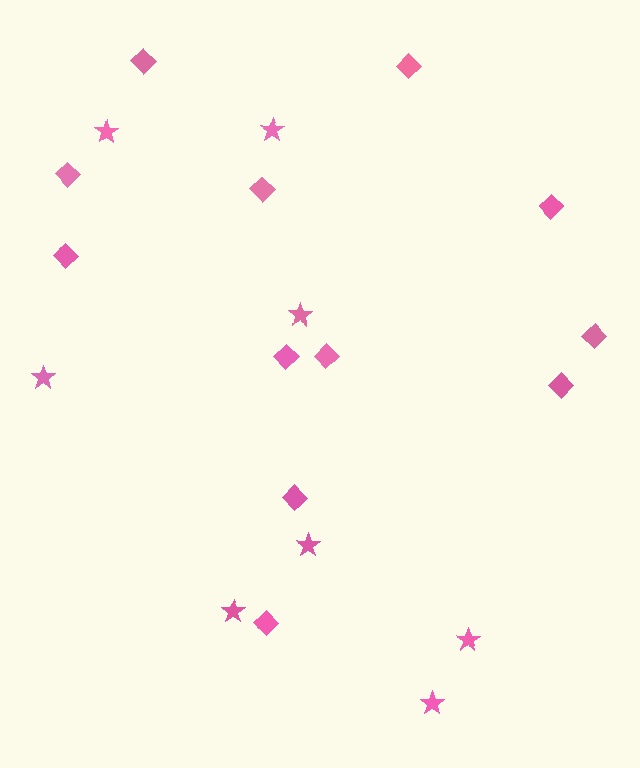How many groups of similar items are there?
There are 2 groups: one group of stars (8) and one group of diamonds (12).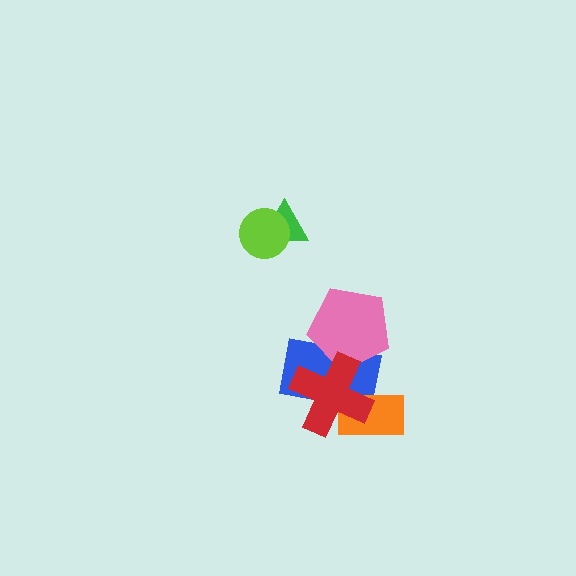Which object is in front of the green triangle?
The lime circle is in front of the green triangle.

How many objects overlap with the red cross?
3 objects overlap with the red cross.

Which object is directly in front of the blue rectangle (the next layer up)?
The orange rectangle is directly in front of the blue rectangle.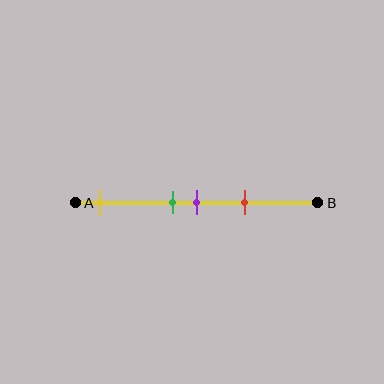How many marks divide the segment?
There are 4 marks dividing the segment.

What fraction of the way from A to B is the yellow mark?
The yellow mark is approximately 10% (0.1) of the way from A to B.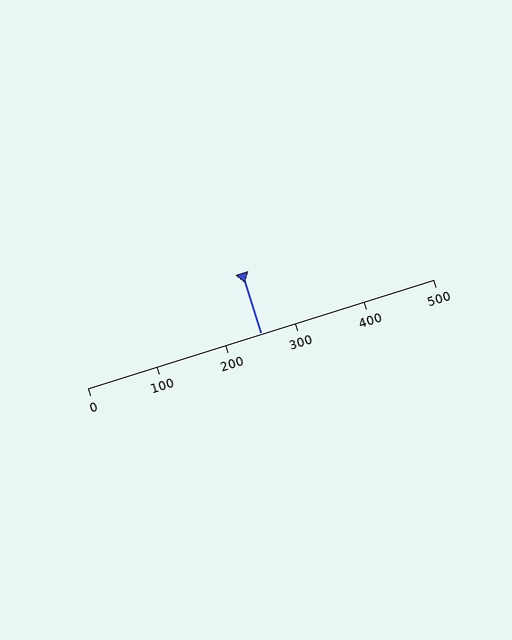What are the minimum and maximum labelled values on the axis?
The axis runs from 0 to 500.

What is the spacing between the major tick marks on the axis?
The major ticks are spaced 100 apart.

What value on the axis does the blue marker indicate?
The marker indicates approximately 250.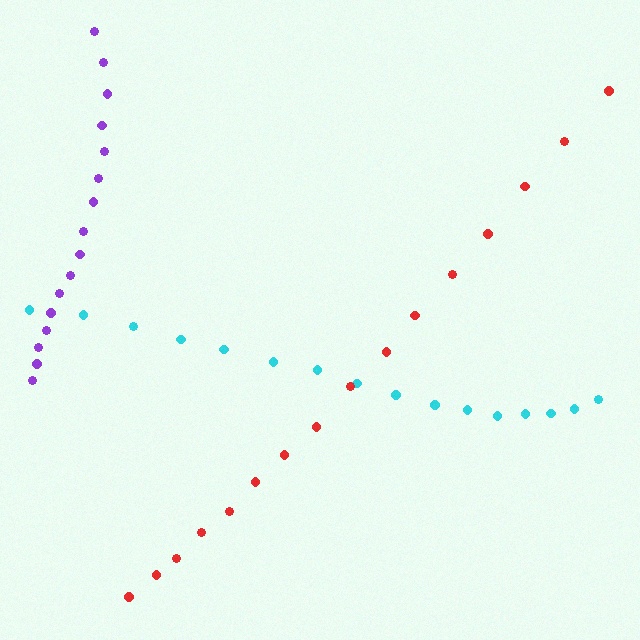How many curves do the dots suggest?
There are 3 distinct paths.